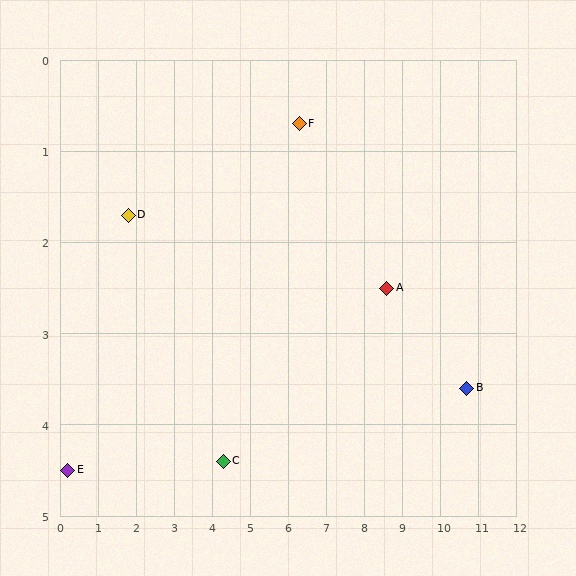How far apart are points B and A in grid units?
Points B and A are about 2.4 grid units apart.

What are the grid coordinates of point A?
Point A is at approximately (8.6, 2.5).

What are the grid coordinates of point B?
Point B is at approximately (10.7, 3.6).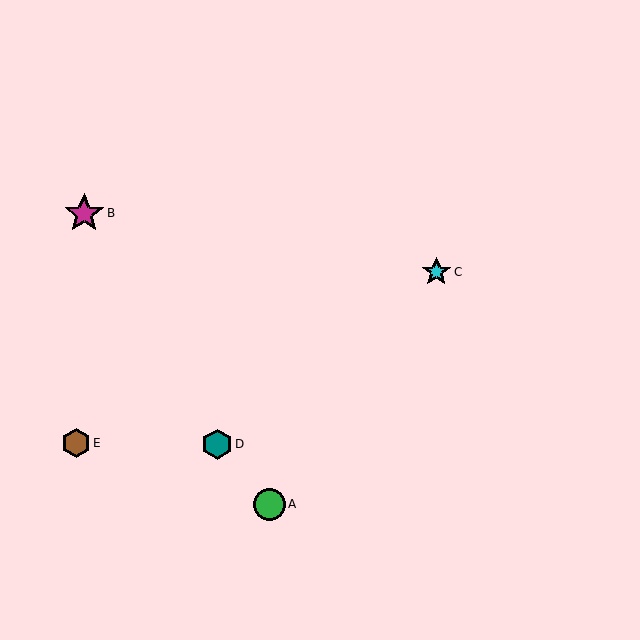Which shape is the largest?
The magenta star (labeled B) is the largest.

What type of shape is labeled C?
Shape C is a cyan star.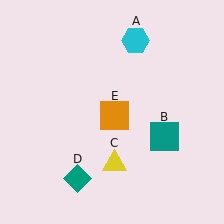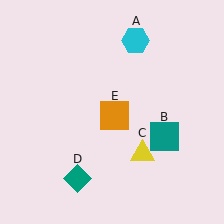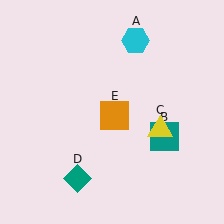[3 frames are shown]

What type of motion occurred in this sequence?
The yellow triangle (object C) rotated counterclockwise around the center of the scene.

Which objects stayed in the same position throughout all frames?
Cyan hexagon (object A) and teal square (object B) and teal diamond (object D) and orange square (object E) remained stationary.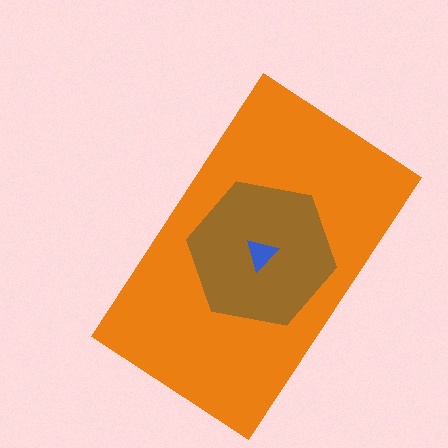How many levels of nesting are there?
3.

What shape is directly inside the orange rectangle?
The brown hexagon.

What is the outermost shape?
The orange rectangle.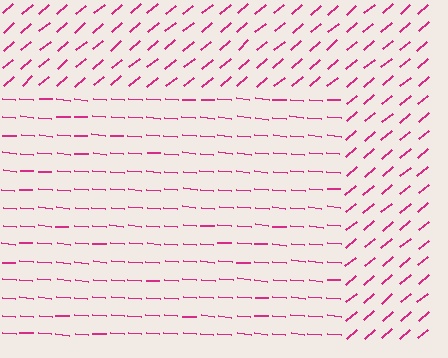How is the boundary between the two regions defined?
The boundary is defined purely by a change in line orientation (approximately 45 degrees difference). All lines are the same color and thickness.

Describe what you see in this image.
The image is filled with small magenta line segments. A rectangle region in the image has lines oriented differently from the surrounding lines, creating a visible texture boundary.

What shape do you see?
I see a rectangle.